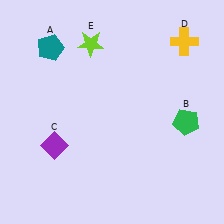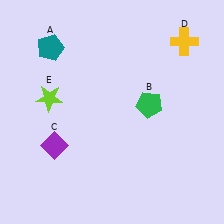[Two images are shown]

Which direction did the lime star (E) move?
The lime star (E) moved down.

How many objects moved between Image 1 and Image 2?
2 objects moved between the two images.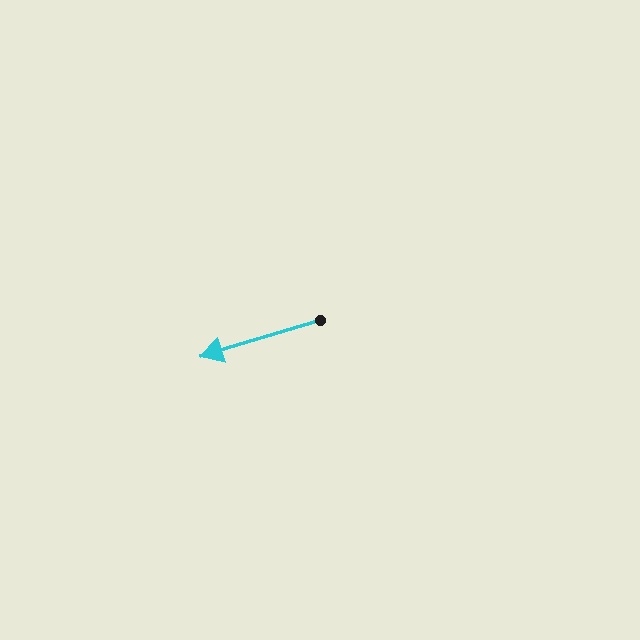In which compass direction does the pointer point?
West.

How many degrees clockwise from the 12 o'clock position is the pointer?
Approximately 253 degrees.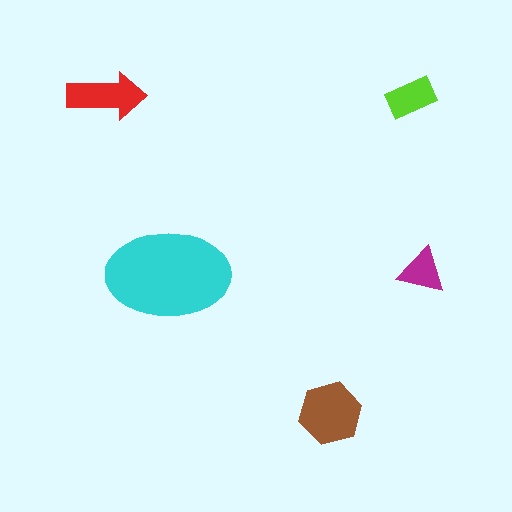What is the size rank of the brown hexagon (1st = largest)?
2nd.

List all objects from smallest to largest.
The magenta triangle, the lime rectangle, the red arrow, the brown hexagon, the cyan ellipse.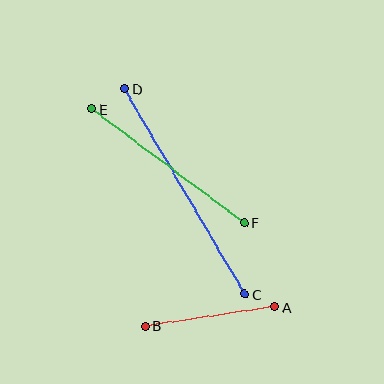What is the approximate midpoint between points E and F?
The midpoint is at approximately (168, 166) pixels.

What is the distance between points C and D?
The distance is approximately 238 pixels.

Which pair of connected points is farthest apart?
Points C and D are farthest apart.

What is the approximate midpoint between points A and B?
The midpoint is at approximately (210, 316) pixels.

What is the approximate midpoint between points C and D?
The midpoint is at approximately (185, 191) pixels.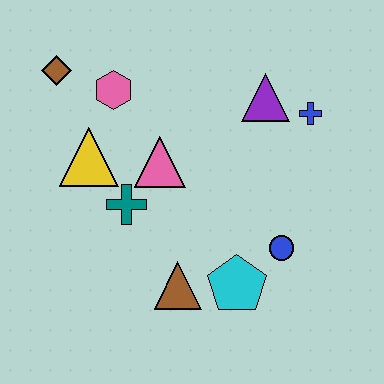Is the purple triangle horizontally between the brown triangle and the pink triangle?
No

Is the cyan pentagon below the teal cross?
Yes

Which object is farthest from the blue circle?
The brown diamond is farthest from the blue circle.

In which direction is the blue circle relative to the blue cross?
The blue circle is below the blue cross.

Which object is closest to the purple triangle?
The blue cross is closest to the purple triangle.